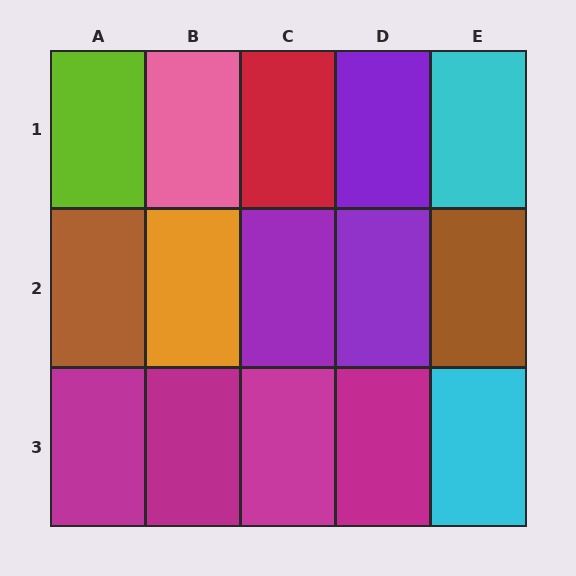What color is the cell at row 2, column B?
Orange.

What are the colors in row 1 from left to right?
Lime, pink, red, purple, cyan.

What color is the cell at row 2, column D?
Purple.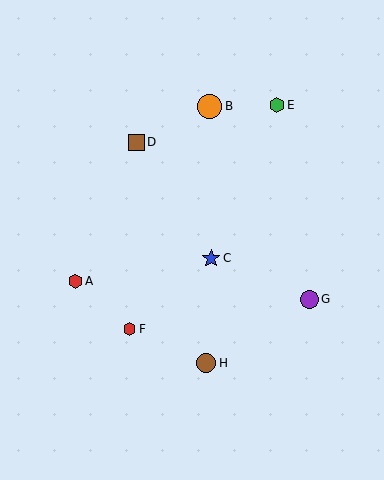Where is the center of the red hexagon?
The center of the red hexagon is at (130, 329).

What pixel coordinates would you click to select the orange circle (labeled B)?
Click at (210, 106) to select the orange circle B.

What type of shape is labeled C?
Shape C is a blue star.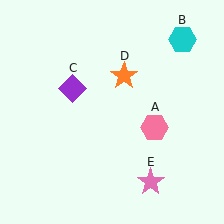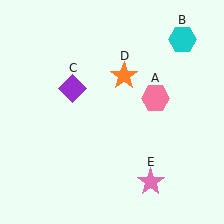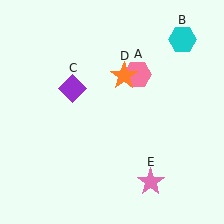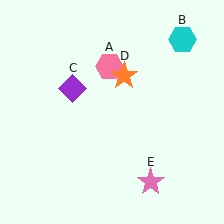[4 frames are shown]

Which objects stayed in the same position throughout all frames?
Cyan hexagon (object B) and purple diamond (object C) and orange star (object D) and pink star (object E) remained stationary.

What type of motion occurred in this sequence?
The pink hexagon (object A) rotated counterclockwise around the center of the scene.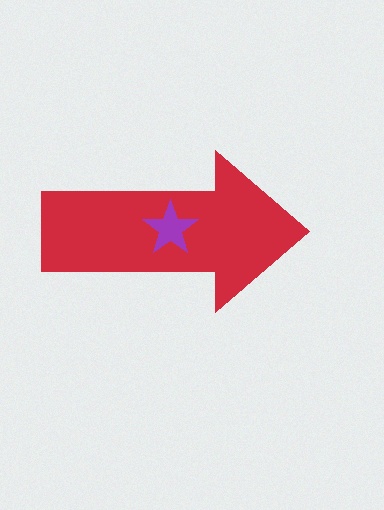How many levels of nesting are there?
2.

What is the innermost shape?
The purple star.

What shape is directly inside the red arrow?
The purple star.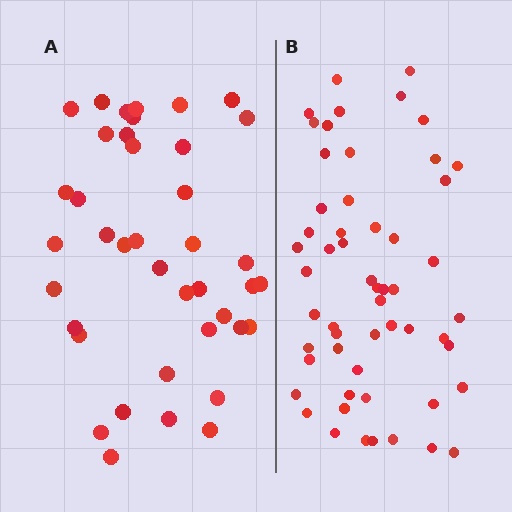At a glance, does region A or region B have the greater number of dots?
Region B (the right region) has more dots.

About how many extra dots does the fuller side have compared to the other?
Region B has approximately 15 more dots than region A.